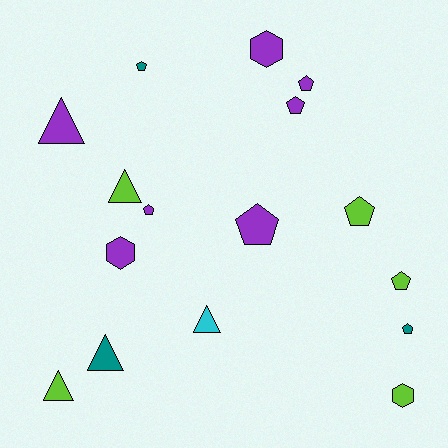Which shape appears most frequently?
Pentagon, with 8 objects.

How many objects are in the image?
There are 16 objects.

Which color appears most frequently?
Purple, with 7 objects.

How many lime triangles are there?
There are 2 lime triangles.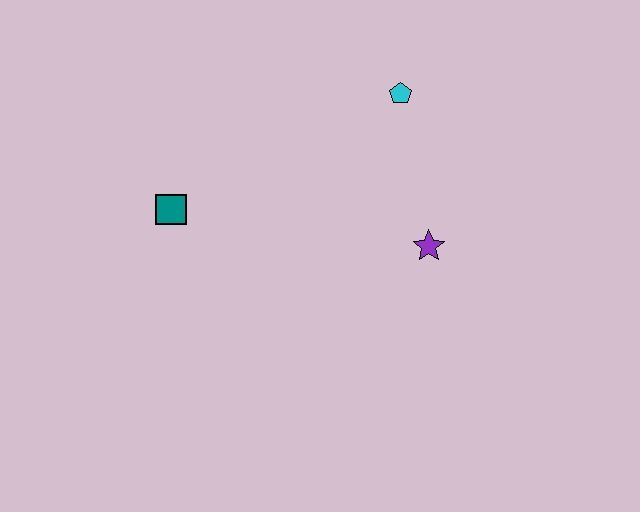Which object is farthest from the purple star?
The teal square is farthest from the purple star.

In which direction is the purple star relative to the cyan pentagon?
The purple star is below the cyan pentagon.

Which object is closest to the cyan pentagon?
The purple star is closest to the cyan pentagon.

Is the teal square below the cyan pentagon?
Yes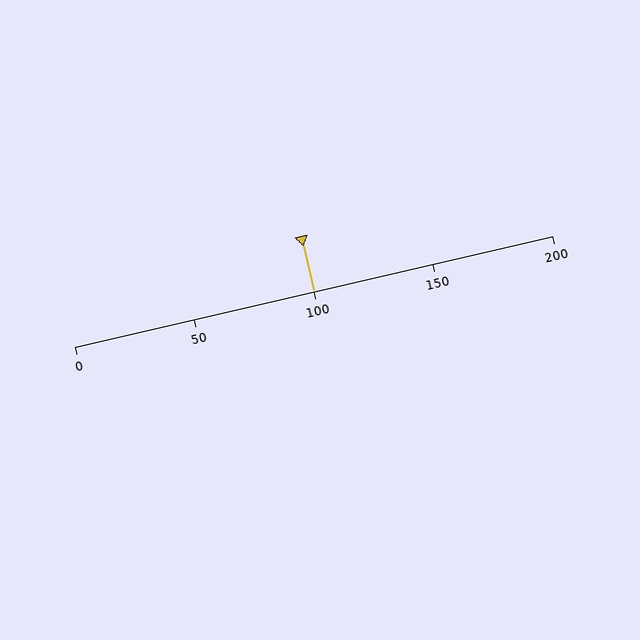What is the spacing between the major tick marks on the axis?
The major ticks are spaced 50 apart.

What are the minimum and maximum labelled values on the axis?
The axis runs from 0 to 200.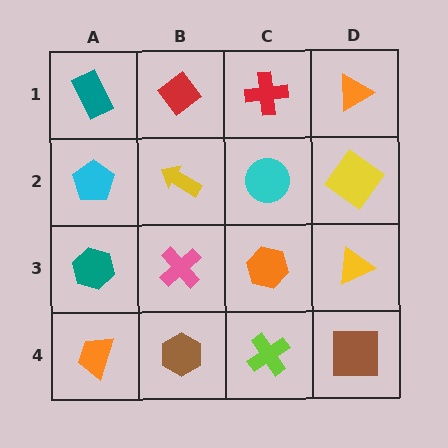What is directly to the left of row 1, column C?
A red diamond.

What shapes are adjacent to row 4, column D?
A yellow triangle (row 3, column D), a lime cross (row 4, column C).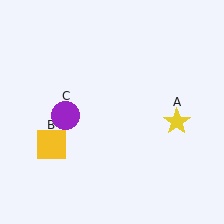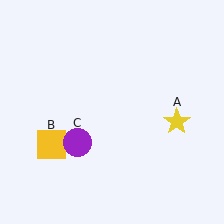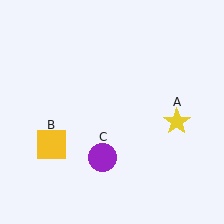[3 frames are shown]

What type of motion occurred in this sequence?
The purple circle (object C) rotated counterclockwise around the center of the scene.